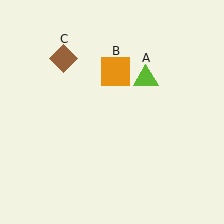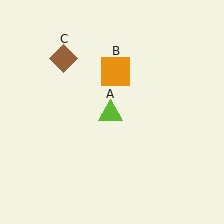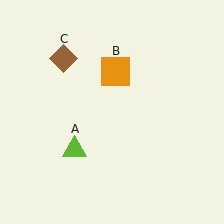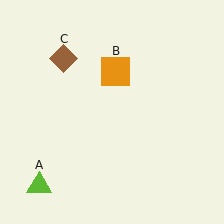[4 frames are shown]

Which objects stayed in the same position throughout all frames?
Orange square (object B) and brown diamond (object C) remained stationary.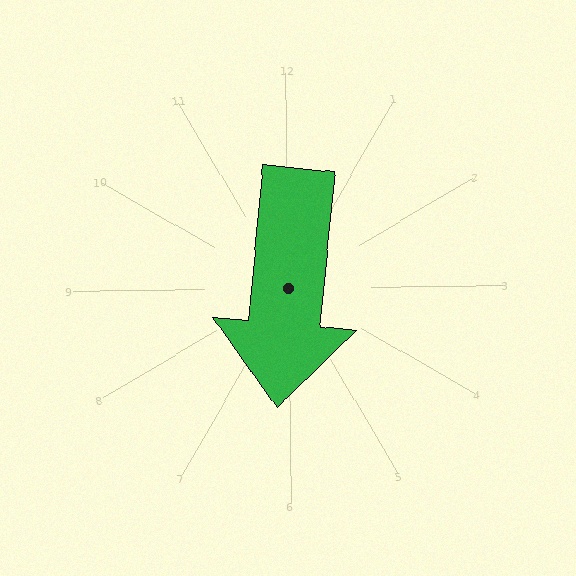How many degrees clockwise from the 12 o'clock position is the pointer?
Approximately 186 degrees.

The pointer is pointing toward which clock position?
Roughly 6 o'clock.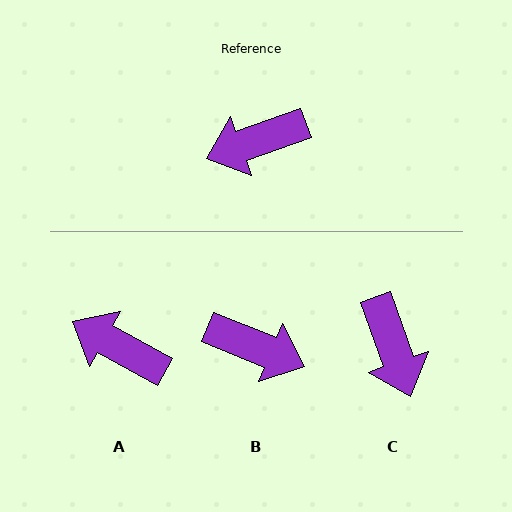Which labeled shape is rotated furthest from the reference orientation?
B, about 138 degrees away.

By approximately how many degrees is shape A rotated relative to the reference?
Approximately 48 degrees clockwise.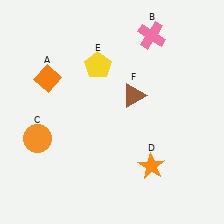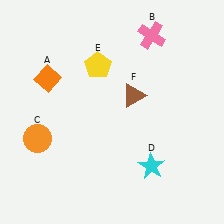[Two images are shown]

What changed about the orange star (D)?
In Image 1, D is orange. In Image 2, it changed to cyan.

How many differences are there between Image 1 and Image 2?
There is 1 difference between the two images.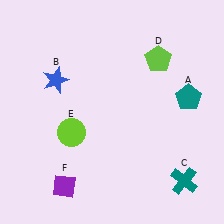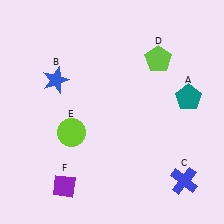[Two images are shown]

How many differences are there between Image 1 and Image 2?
There is 1 difference between the two images.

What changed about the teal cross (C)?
In Image 1, C is teal. In Image 2, it changed to blue.